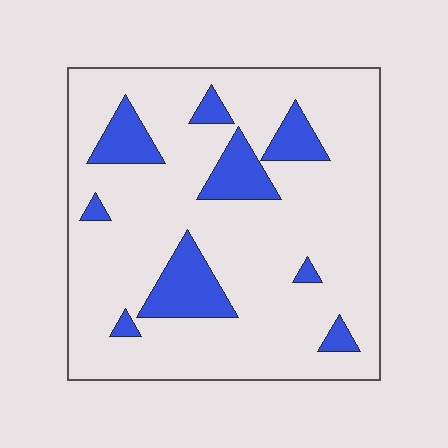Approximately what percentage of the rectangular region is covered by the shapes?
Approximately 15%.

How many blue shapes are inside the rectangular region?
9.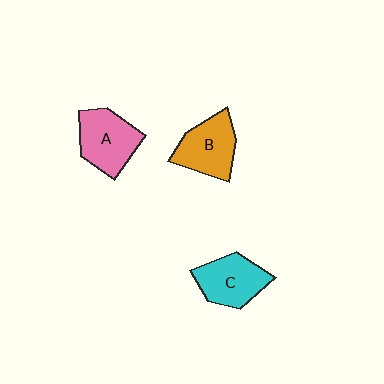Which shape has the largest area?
Shape A (pink).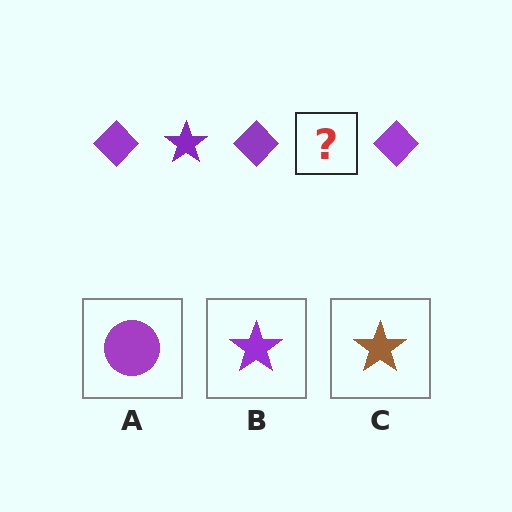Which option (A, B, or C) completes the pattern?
B.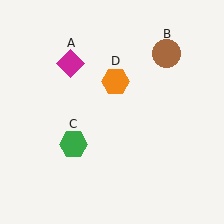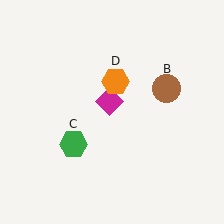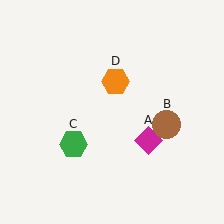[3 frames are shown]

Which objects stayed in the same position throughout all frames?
Green hexagon (object C) and orange hexagon (object D) remained stationary.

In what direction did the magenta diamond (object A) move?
The magenta diamond (object A) moved down and to the right.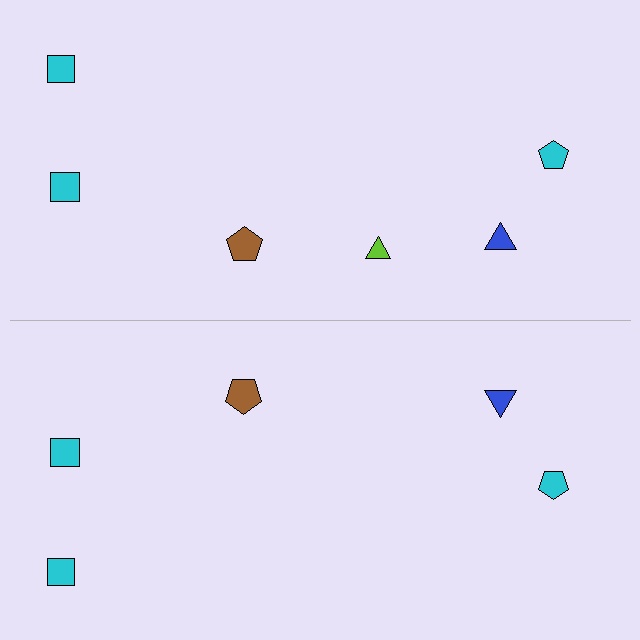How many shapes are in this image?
There are 11 shapes in this image.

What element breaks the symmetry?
A lime triangle is missing from the bottom side.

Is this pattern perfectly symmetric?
No, the pattern is not perfectly symmetric. A lime triangle is missing from the bottom side.